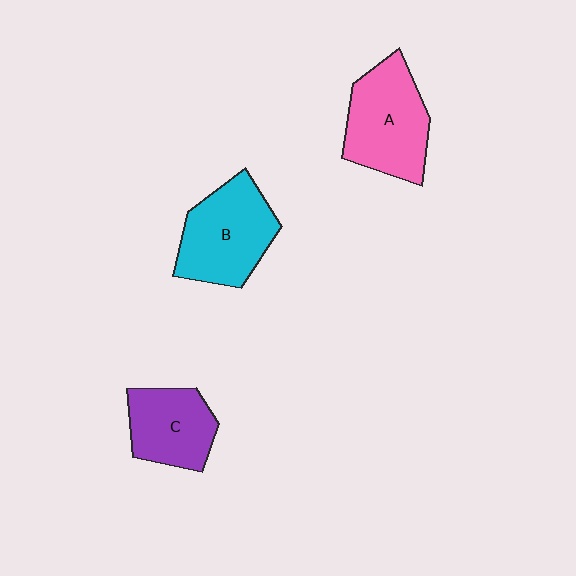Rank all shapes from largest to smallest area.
From largest to smallest: A (pink), B (cyan), C (purple).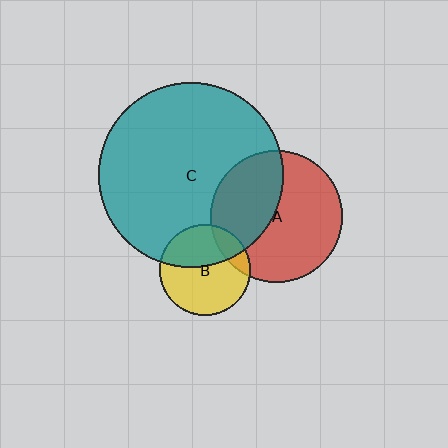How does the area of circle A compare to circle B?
Approximately 2.1 times.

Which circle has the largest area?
Circle C (teal).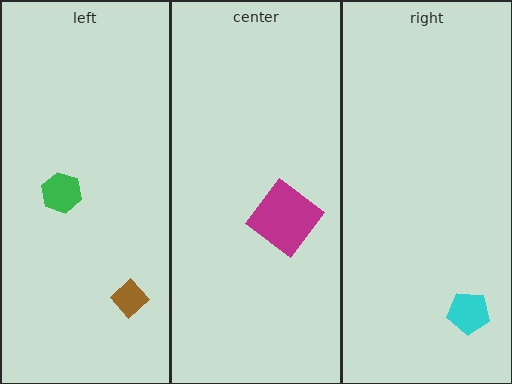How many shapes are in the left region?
2.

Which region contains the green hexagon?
The left region.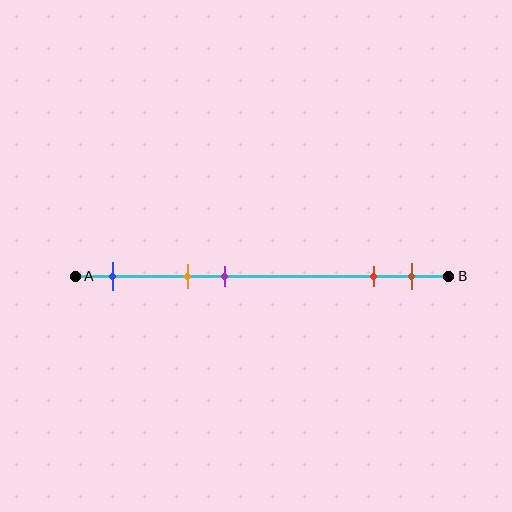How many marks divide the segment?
There are 5 marks dividing the segment.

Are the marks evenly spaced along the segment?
No, the marks are not evenly spaced.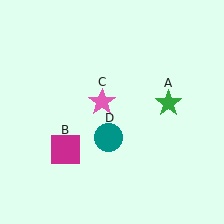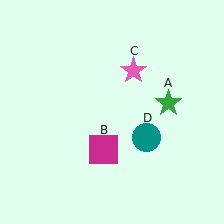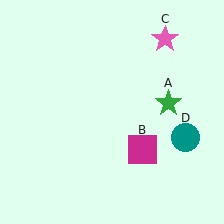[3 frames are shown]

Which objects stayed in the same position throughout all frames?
Green star (object A) remained stationary.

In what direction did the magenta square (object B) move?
The magenta square (object B) moved right.